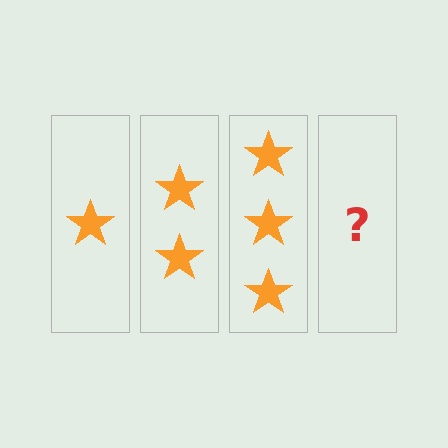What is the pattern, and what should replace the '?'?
The pattern is that each step adds one more star. The '?' should be 4 stars.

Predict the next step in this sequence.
The next step is 4 stars.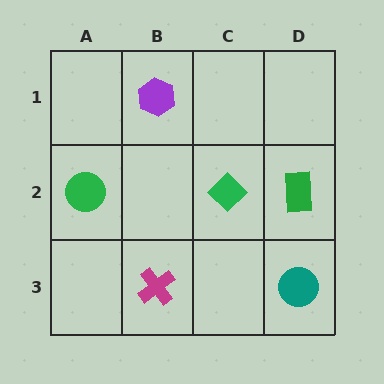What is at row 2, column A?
A green circle.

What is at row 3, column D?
A teal circle.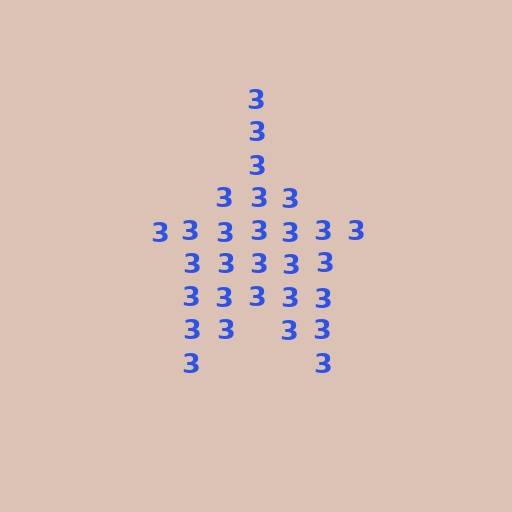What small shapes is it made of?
It is made of small digit 3's.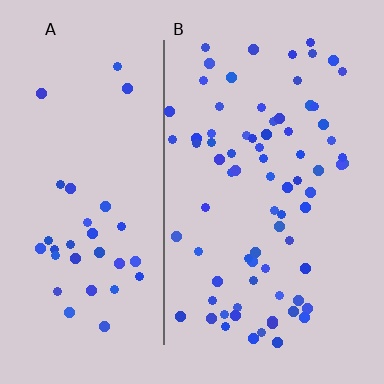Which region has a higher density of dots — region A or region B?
B (the right).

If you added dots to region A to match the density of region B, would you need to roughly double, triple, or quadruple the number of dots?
Approximately double.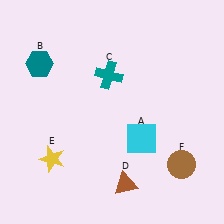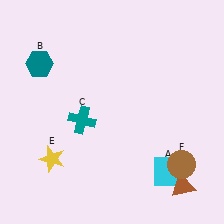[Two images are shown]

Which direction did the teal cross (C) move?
The teal cross (C) moved down.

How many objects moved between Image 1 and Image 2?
3 objects moved between the two images.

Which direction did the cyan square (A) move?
The cyan square (A) moved down.